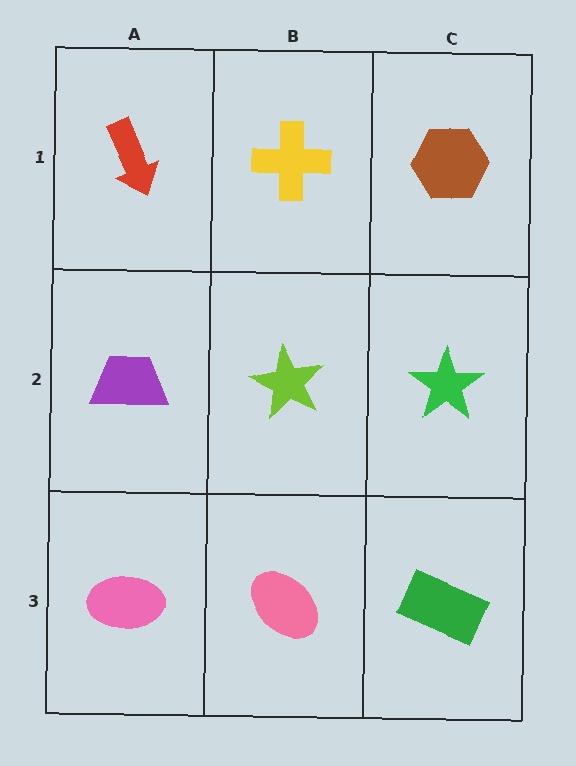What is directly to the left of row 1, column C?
A yellow cross.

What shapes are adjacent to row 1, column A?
A purple trapezoid (row 2, column A), a yellow cross (row 1, column B).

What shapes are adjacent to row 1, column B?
A lime star (row 2, column B), a red arrow (row 1, column A), a brown hexagon (row 1, column C).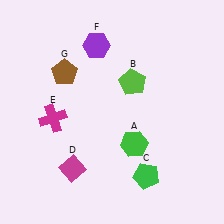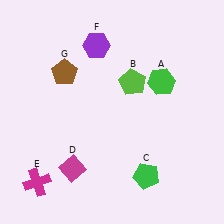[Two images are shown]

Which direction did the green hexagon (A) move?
The green hexagon (A) moved up.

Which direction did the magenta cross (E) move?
The magenta cross (E) moved down.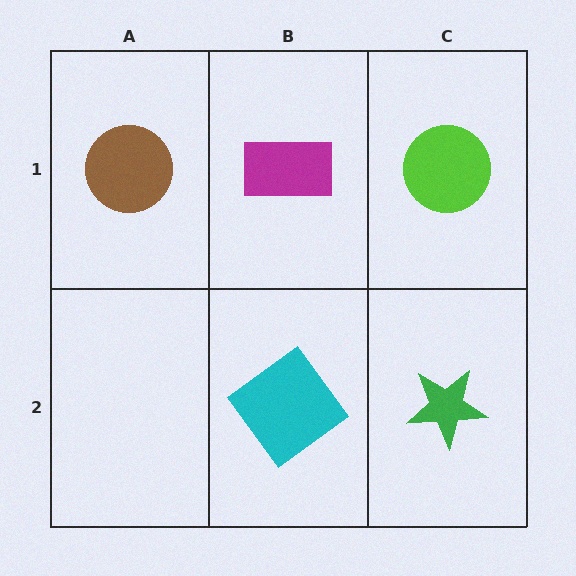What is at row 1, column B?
A magenta rectangle.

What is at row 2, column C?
A green star.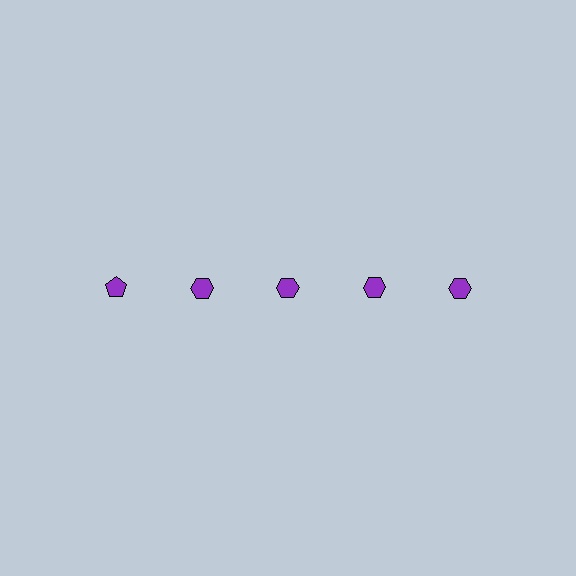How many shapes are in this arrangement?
There are 5 shapes arranged in a grid pattern.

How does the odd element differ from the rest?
It has a different shape: pentagon instead of hexagon.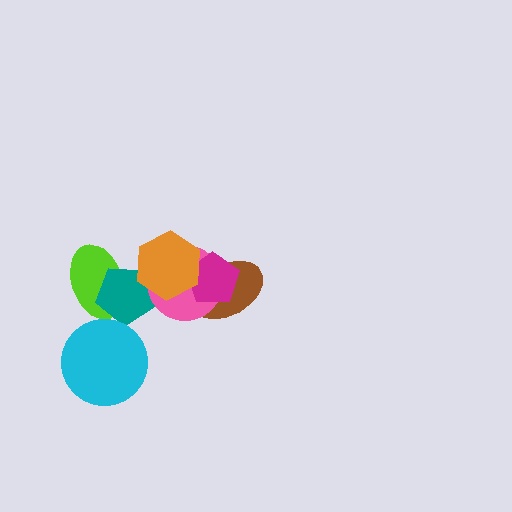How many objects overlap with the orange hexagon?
4 objects overlap with the orange hexagon.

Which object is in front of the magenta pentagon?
The orange hexagon is in front of the magenta pentagon.